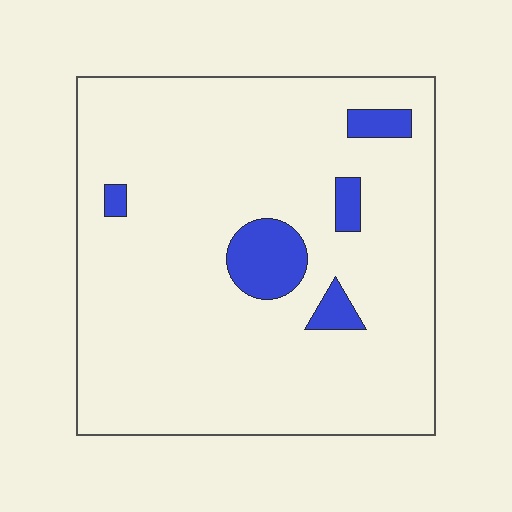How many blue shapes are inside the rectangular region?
5.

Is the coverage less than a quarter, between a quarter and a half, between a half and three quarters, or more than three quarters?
Less than a quarter.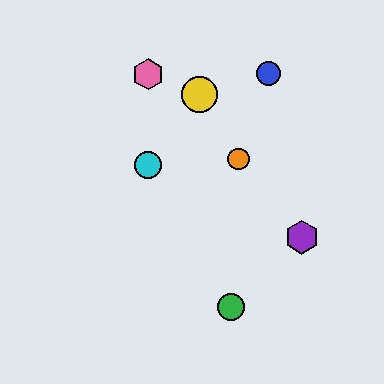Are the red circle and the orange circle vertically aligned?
No, the red circle is at x≈148 and the orange circle is at x≈238.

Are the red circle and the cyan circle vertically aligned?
Yes, both are at x≈148.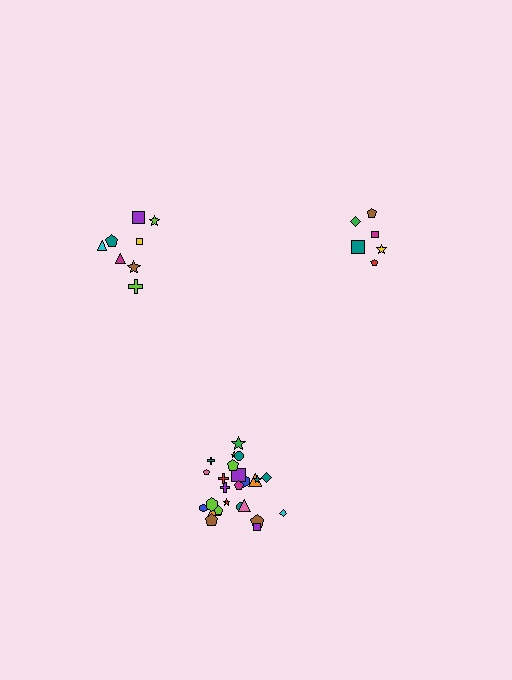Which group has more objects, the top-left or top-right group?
The top-left group.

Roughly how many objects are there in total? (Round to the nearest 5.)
Roughly 40 objects in total.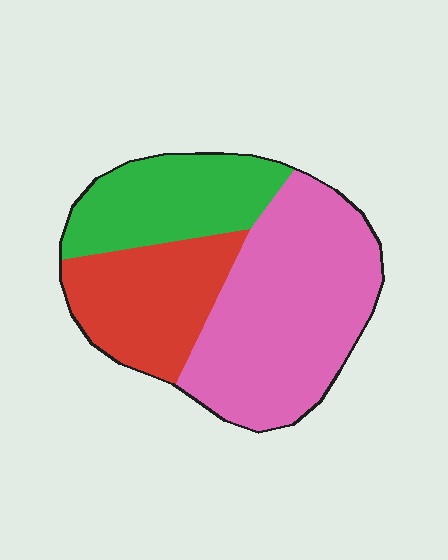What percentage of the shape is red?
Red covers around 25% of the shape.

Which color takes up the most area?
Pink, at roughly 50%.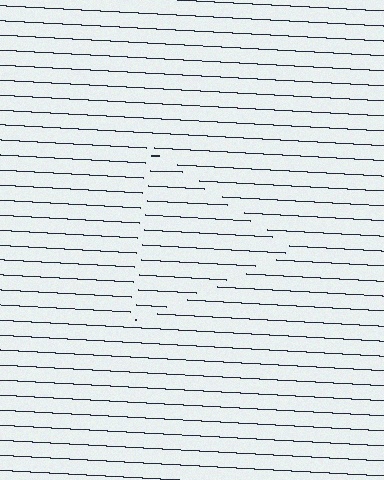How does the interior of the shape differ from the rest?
The interior of the shape contains the same grating, shifted by half a period — the contour is defined by the phase discontinuity where line-ends from the inner and outer gratings abut.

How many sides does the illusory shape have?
3 sides — the line-ends trace a triangle.